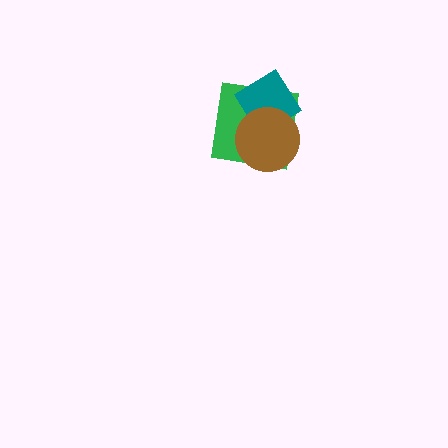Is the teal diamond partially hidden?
Yes, it is partially covered by another shape.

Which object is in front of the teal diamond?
The brown circle is in front of the teal diamond.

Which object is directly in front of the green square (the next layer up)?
The teal diamond is directly in front of the green square.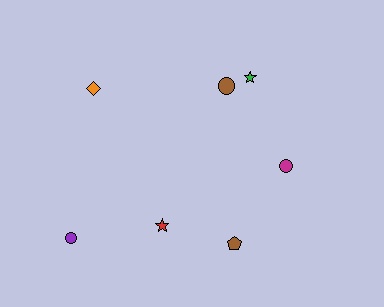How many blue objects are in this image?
There are no blue objects.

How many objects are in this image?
There are 7 objects.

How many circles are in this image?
There are 3 circles.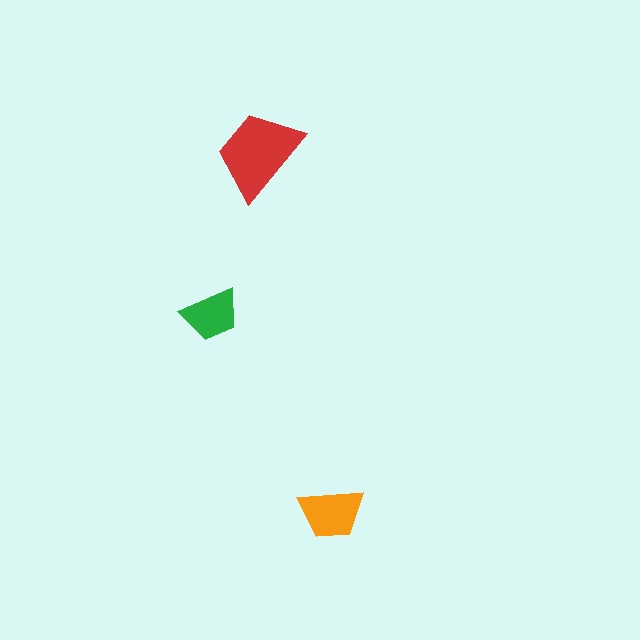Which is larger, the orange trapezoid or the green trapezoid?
The orange one.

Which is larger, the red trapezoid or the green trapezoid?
The red one.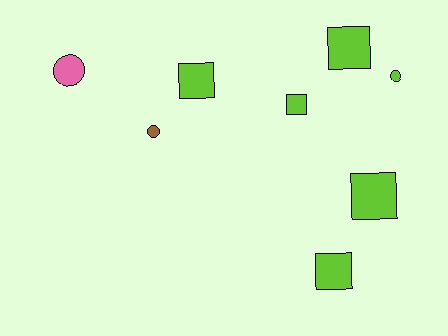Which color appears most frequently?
Lime, with 6 objects.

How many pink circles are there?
There is 1 pink circle.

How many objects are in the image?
There are 8 objects.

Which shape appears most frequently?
Square, with 5 objects.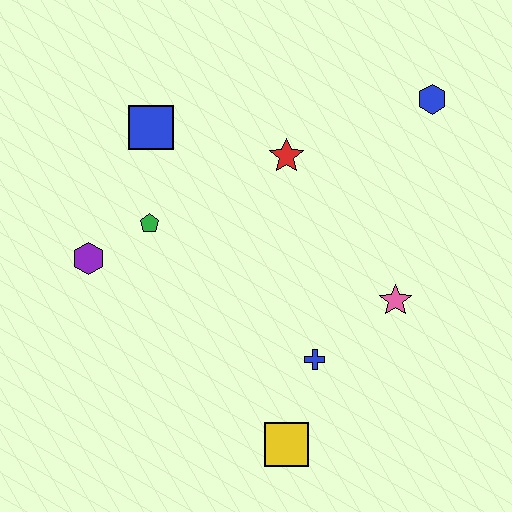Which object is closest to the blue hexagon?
The red star is closest to the blue hexagon.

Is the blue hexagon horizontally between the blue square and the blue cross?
No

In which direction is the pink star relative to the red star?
The pink star is below the red star.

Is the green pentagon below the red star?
Yes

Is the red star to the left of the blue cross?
Yes